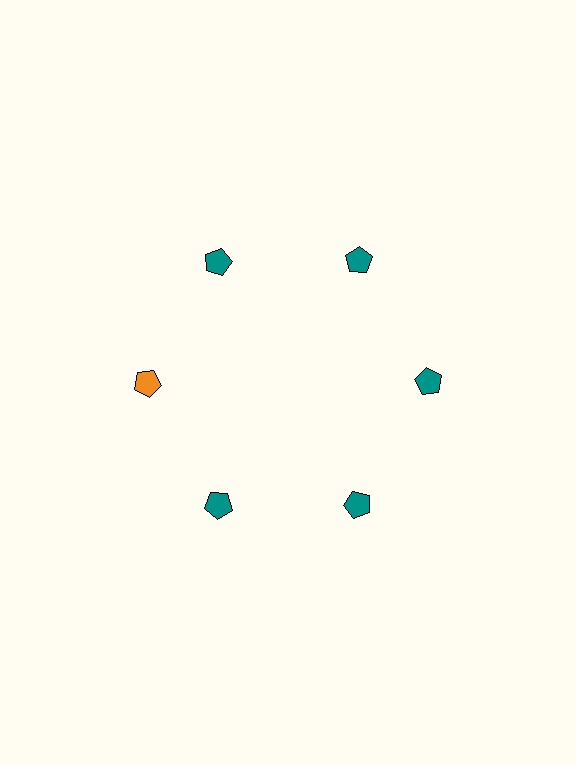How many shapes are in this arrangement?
There are 6 shapes arranged in a ring pattern.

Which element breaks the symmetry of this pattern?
The orange pentagon at roughly the 9 o'clock position breaks the symmetry. All other shapes are teal pentagons.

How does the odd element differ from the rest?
It has a different color: orange instead of teal.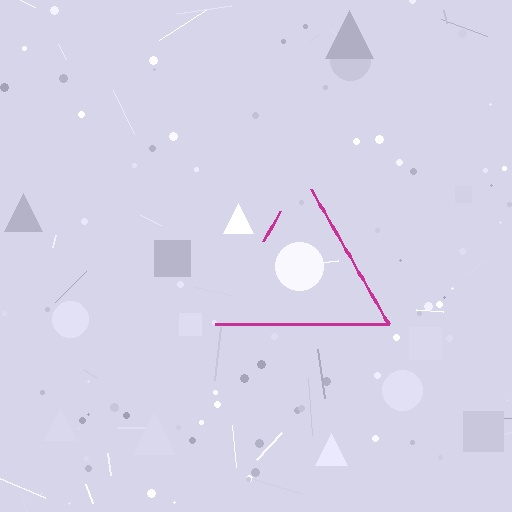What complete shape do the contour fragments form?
The contour fragments form a triangle.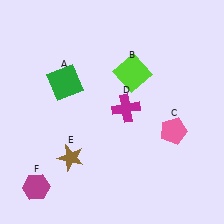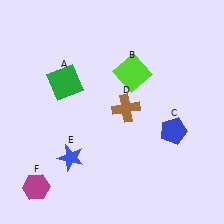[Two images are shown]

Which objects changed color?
C changed from pink to blue. D changed from magenta to brown. E changed from brown to blue.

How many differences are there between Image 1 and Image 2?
There are 3 differences between the two images.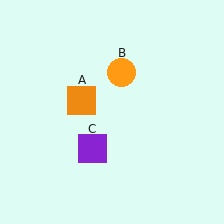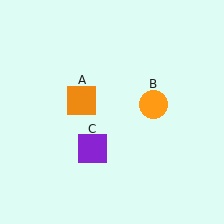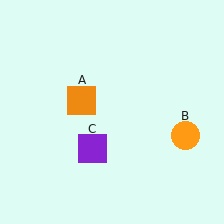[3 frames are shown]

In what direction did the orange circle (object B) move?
The orange circle (object B) moved down and to the right.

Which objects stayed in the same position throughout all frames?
Orange square (object A) and purple square (object C) remained stationary.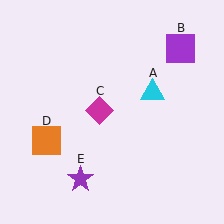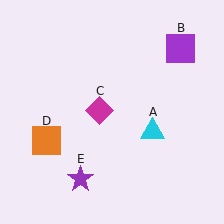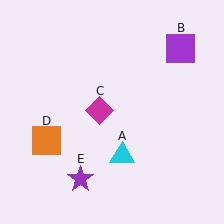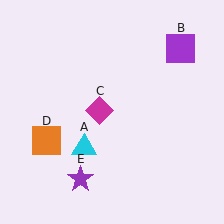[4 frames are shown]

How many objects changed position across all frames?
1 object changed position: cyan triangle (object A).